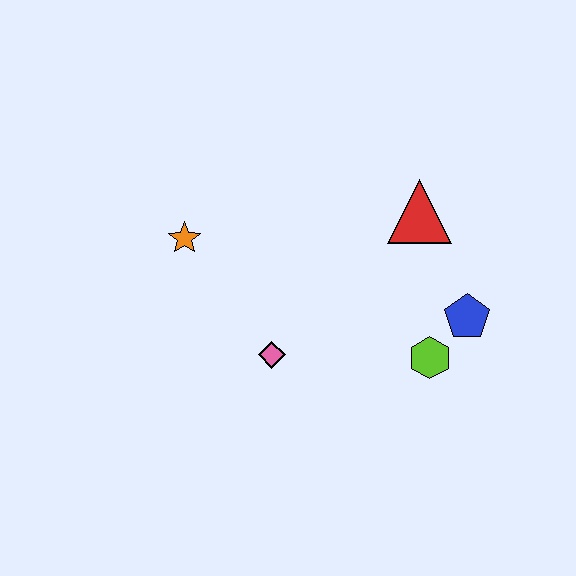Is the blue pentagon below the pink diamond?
No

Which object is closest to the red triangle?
The blue pentagon is closest to the red triangle.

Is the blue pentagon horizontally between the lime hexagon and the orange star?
No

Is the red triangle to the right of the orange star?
Yes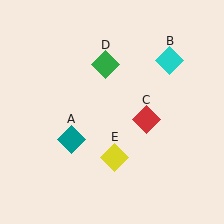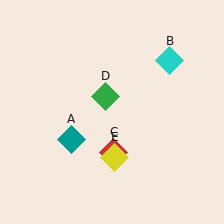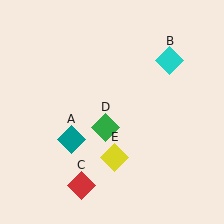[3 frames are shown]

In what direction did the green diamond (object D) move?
The green diamond (object D) moved down.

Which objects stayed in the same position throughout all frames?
Teal diamond (object A) and cyan diamond (object B) and yellow diamond (object E) remained stationary.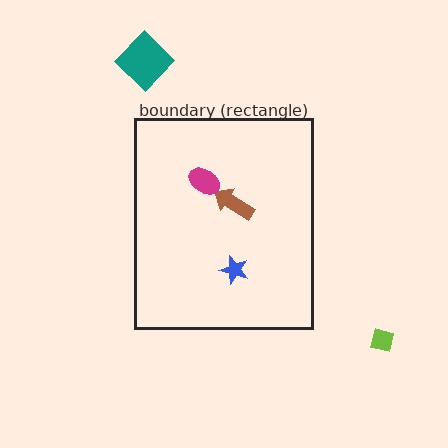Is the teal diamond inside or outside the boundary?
Outside.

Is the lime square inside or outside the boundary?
Outside.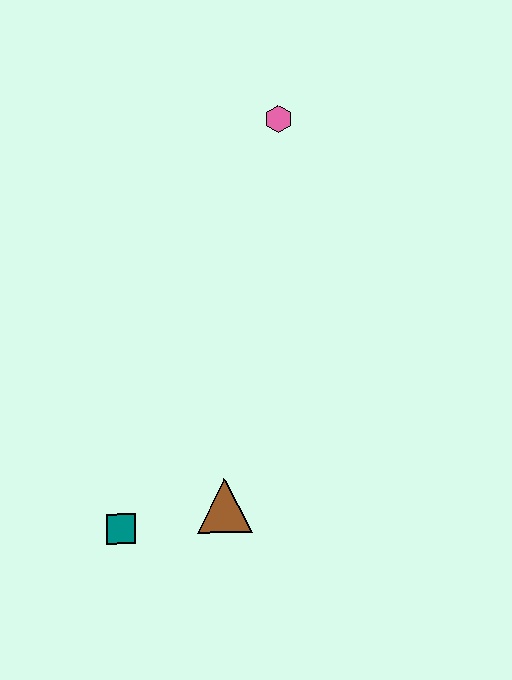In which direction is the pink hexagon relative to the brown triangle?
The pink hexagon is above the brown triangle.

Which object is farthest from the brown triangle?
The pink hexagon is farthest from the brown triangle.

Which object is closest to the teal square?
The brown triangle is closest to the teal square.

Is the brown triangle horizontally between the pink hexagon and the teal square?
Yes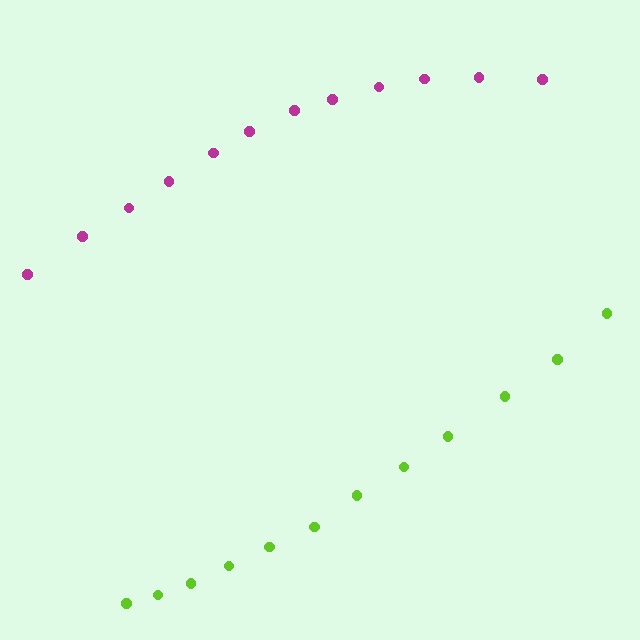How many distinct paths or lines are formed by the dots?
There are 2 distinct paths.